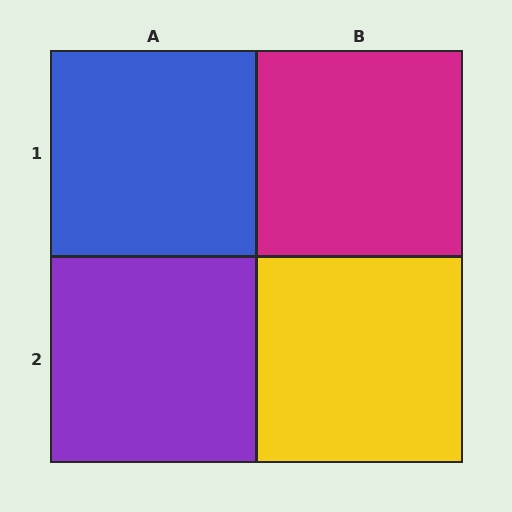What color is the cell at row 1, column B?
Magenta.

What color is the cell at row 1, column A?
Blue.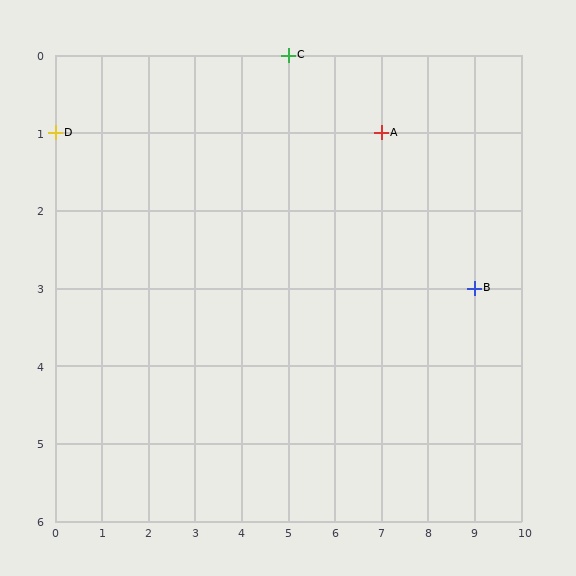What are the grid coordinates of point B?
Point B is at grid coordinates (9, 3).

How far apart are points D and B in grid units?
Points D and B are 9 columns and 2 rows apart (about 9.2 grid units diagonally).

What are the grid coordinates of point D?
Point D is at grid coordinates (0, 1).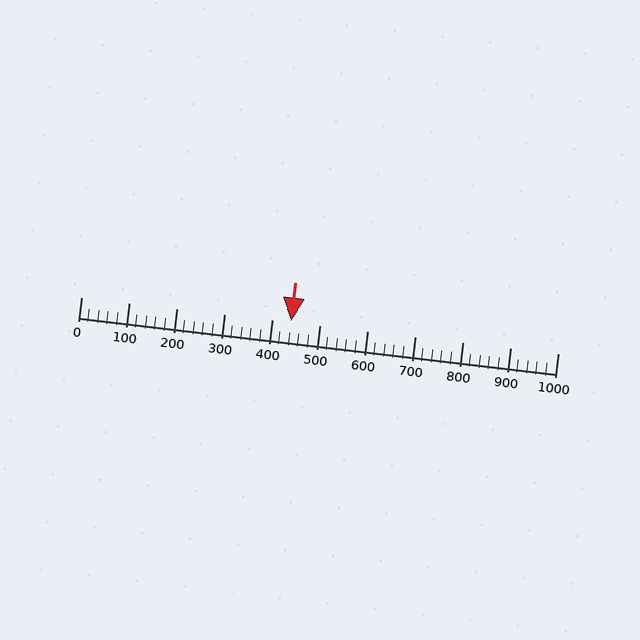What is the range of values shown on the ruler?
The ruler shows values from 0 to 1000.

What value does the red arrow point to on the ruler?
The red arrow points to approximately 440.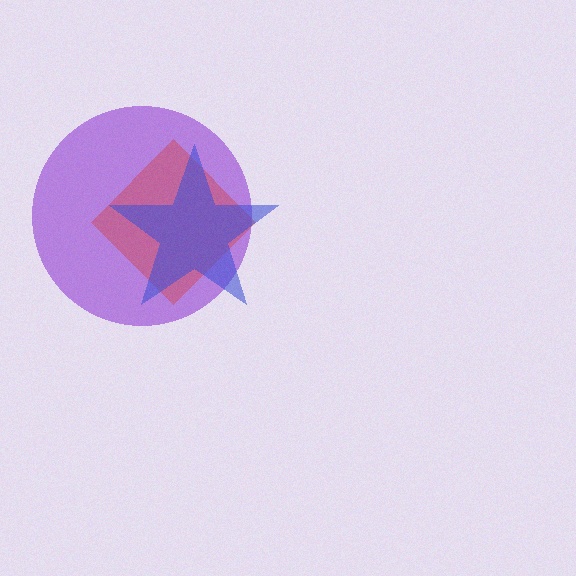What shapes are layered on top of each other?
The layered shapes are: a purple circle, a red diamond, a blue star.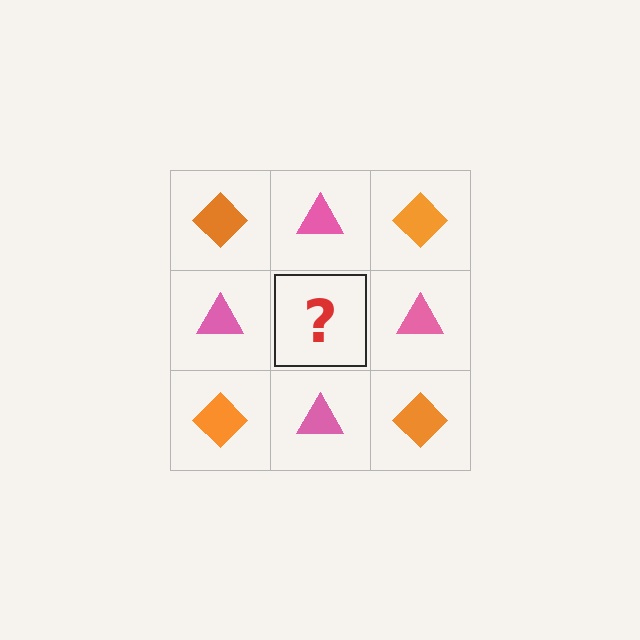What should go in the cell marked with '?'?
The missing cell should contain an orange diamond.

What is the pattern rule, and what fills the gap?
The rule is that it alternates orange diamond and pink triangle in a checkerboard pattern. The gap should be filled with an orange diamond.